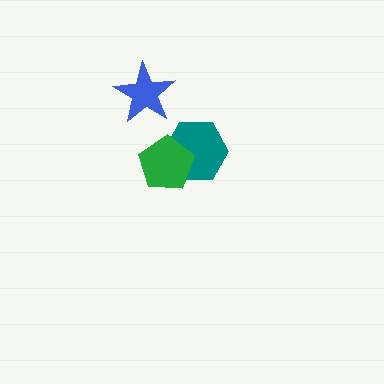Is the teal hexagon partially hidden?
Yes, it is partially covered by another shape.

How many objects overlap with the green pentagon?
1 object overlaps with the green pentagon.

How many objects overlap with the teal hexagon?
1 object overlaps with the teal hexagon.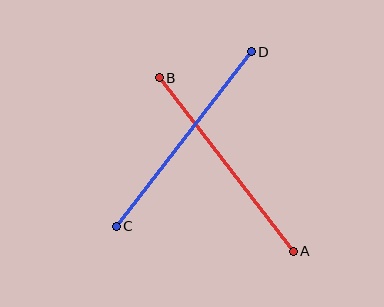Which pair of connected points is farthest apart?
Points C and D are farthest apart.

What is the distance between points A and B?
The distance is approximately 219 pixels.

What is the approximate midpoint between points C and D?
The midpoint is at approximately (184, 139) pixels.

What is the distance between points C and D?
The distance is approximately 221 pixels.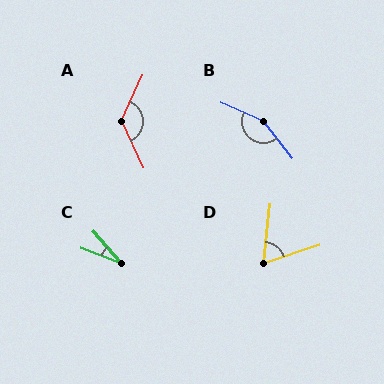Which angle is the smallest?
C, at approximately 28 degrees.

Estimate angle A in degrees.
Approximately 130 degrees.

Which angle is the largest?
B, at approximately 152 degrees.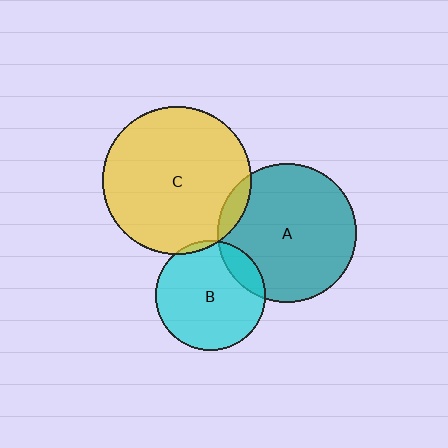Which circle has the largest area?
Circle C (yellow).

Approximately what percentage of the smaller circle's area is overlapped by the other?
Approximately 5%.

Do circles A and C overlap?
Yes.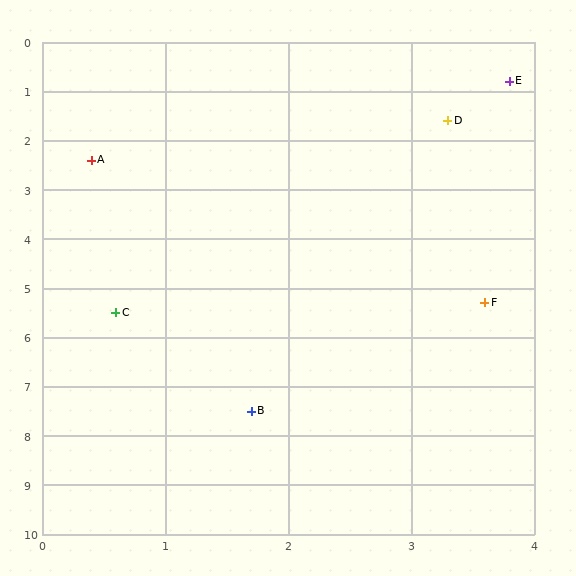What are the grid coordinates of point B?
Point B is at approximately (1.7, 7.5).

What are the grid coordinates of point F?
Point F is at approximately (3.6, 5.3).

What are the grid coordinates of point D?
Point D is at approximately (3.3, 1.6).